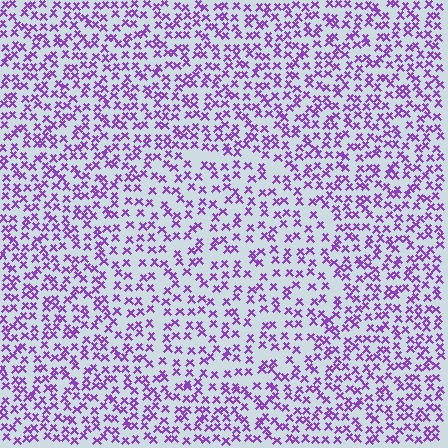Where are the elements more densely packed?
The elements are more densely packed outside the circle boundary.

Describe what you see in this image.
The image contains small purple elements arranged at two different densities. A circle-shaped region is visible where the elements are less densely packed than the surrounding area.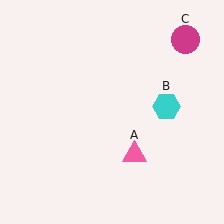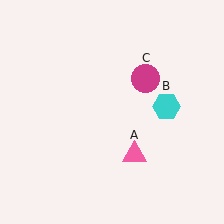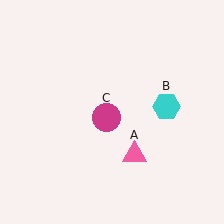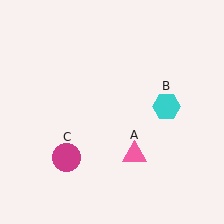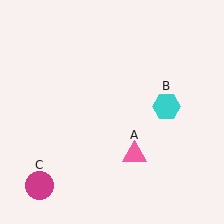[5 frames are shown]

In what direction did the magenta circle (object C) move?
The magenta circle (object C) moved down and to the left.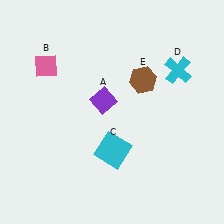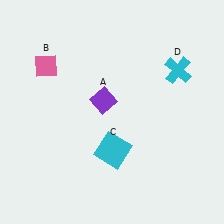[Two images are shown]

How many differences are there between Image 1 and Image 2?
There is 1 difference between the two images.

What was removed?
The brown hexagon (E) was removed in Image 2.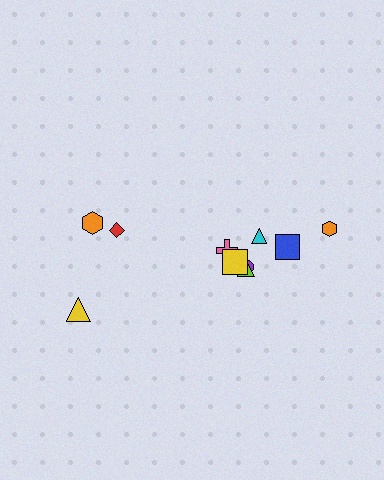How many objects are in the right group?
There are 7 objects.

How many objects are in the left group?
There are 3 objects.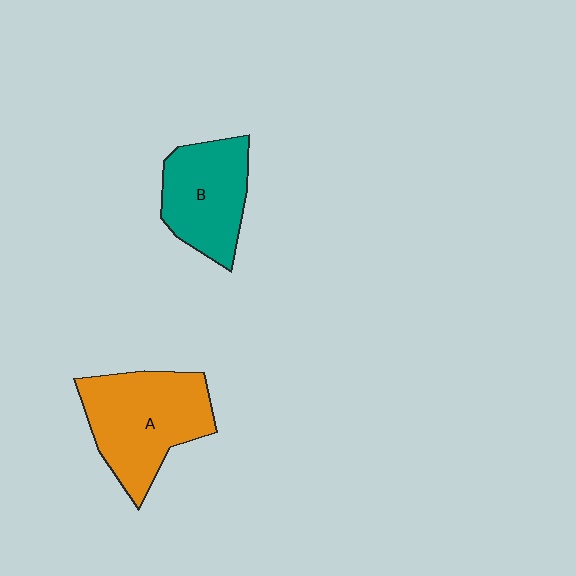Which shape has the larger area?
Shape A (orange).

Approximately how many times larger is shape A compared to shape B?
Approximately 1.3 times.